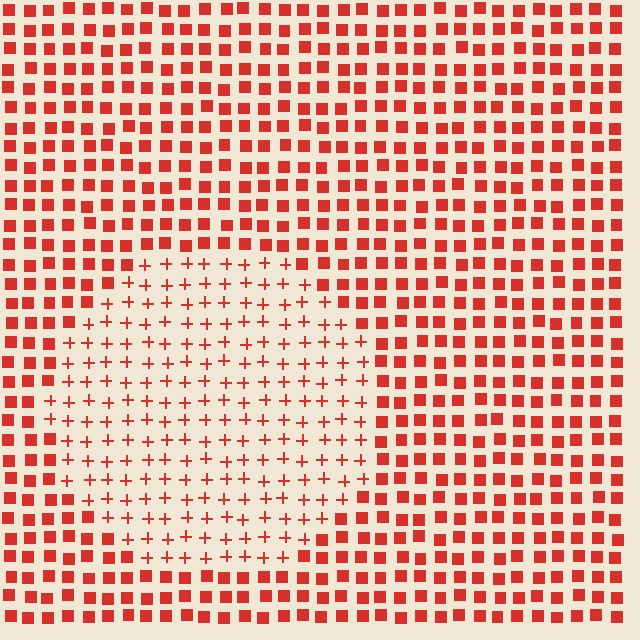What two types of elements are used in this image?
The image uses plus signs inside the circle region and squares outside it.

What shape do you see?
I see a circle.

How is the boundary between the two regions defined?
The boundary is defined by a change in element shape: plus signs inside vs. squares outside. All elements share the same color and spacing.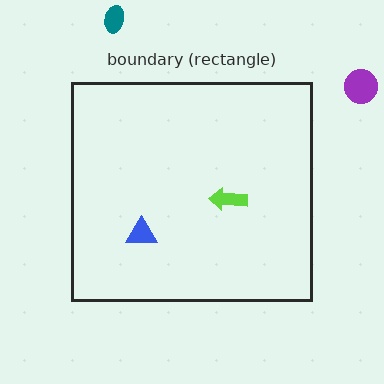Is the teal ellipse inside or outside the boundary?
Outside.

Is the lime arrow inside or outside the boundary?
Inside.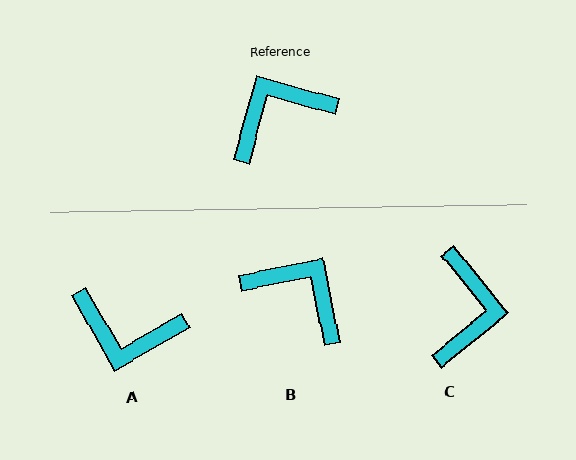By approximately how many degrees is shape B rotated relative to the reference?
Approximately 63 degrees clockwise.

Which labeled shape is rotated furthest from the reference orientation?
A, about 136 degrees away.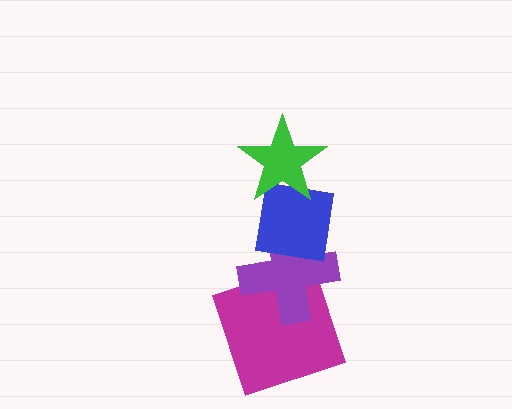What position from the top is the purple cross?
The purple cross is 3rd from the top.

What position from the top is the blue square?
The blue square is 2nd from the top.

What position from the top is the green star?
The green star is 1st from the top.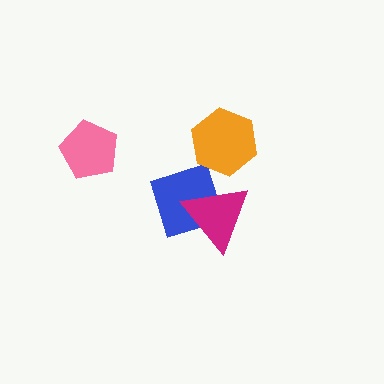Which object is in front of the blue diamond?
The magenta triangle is in front of the blue diamond.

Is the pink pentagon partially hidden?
No, no other shape covers it.